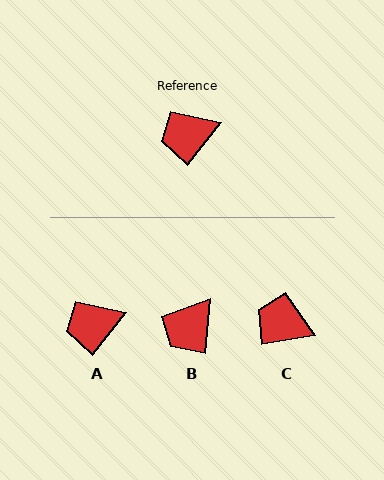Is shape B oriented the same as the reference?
No, it is off by about 32 degrees.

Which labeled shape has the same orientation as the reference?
A.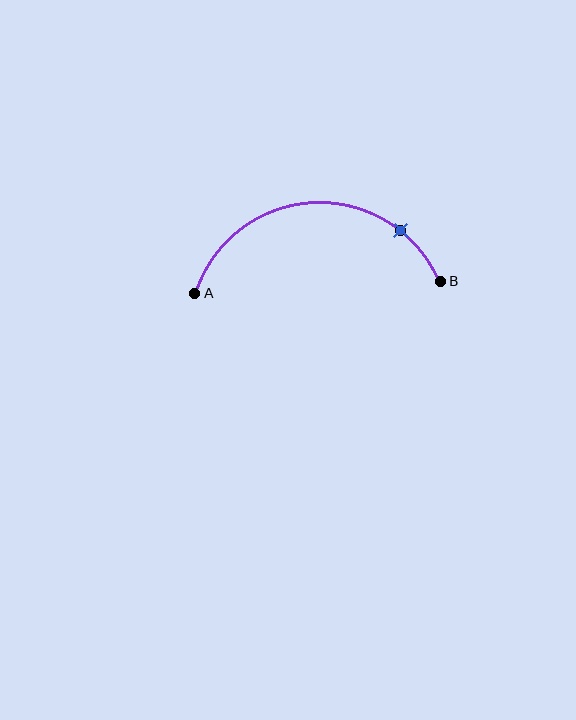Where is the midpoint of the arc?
The arc midpoint is the point on the curve farthest from the straight line joining A and B. It sits above that line.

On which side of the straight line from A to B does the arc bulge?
The arc bulges above the straight line connecting A and B.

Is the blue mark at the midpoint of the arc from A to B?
No. The blue mark lies on the arc but is closer to endpoint B. The arc midpoint would be at the point on the curve equidistant along the arc from both A and B.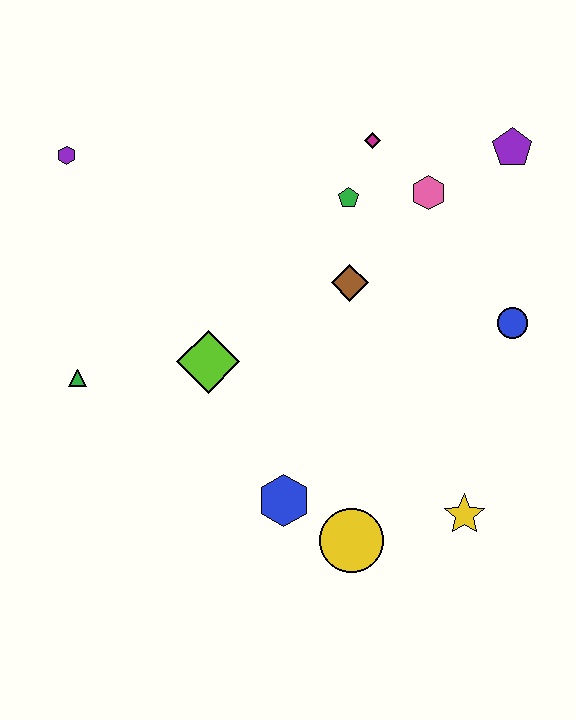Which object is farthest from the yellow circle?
The purple hexagon is farthest from the yellow circle.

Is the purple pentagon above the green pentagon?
Yes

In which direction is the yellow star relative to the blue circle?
The yellow star is below the blue circle.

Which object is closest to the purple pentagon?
The pink hexagon is closest to the purple pentagon.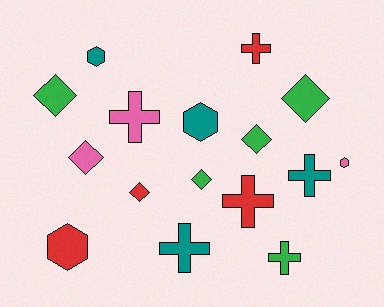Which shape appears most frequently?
Cross, with 6 objects.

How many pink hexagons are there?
There is 1 pink hexagon.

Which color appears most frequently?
Green, with 5 objects.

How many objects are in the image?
There are 16 objects.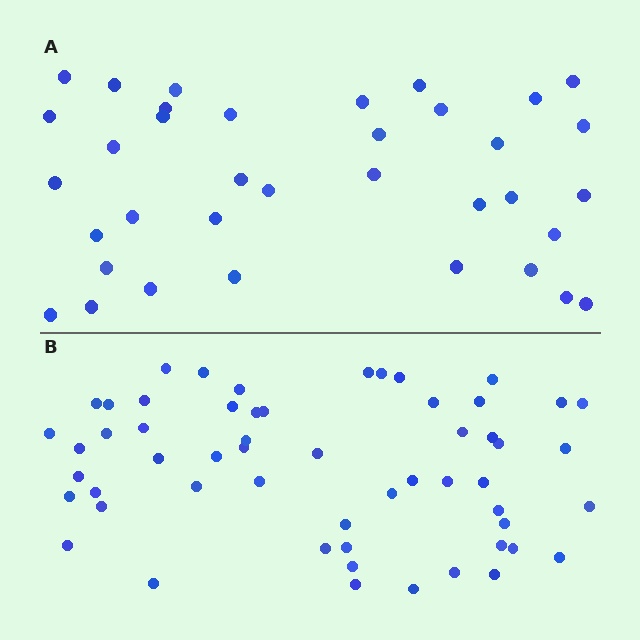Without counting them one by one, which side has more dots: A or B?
Region B (the bottom region) has more dots.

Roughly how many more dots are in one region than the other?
Region B has approximately 20 more dots than region A.